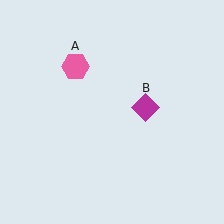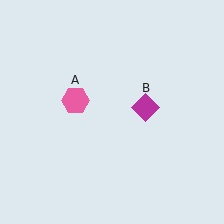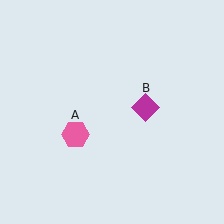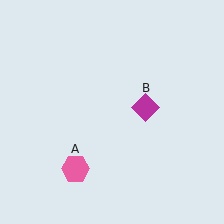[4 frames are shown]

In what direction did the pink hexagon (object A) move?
The pink hexagon (object A) moved down.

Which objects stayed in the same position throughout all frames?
Magenta diamond (object B) remained stationary.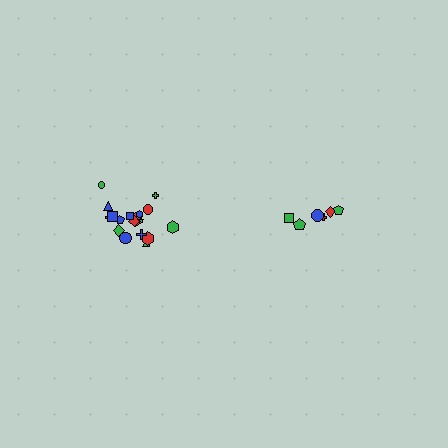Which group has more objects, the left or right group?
The left group.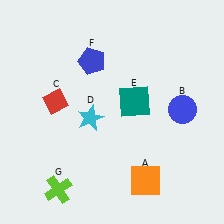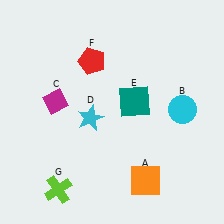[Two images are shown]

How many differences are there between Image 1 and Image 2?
There are 3 differences between the two images.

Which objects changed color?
B changed from blue to cyan. C changed from red to magenta. F changed from blue to red.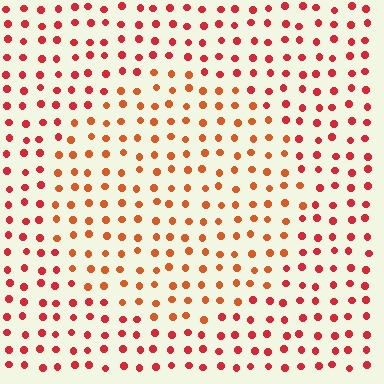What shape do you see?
I see a circle.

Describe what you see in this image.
The image is filled with small red elements in a uniform arrangement. A circle-shaped region is visible where the elements are tinted to a slightly different hue, forming a subtle color boundary.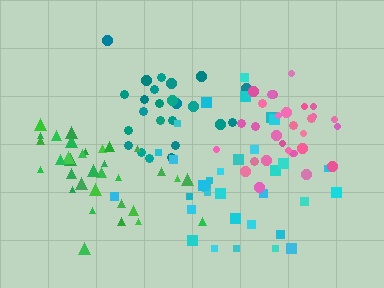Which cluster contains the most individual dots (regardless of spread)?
Cyan (33).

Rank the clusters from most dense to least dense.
teal, pink, green, cyan.